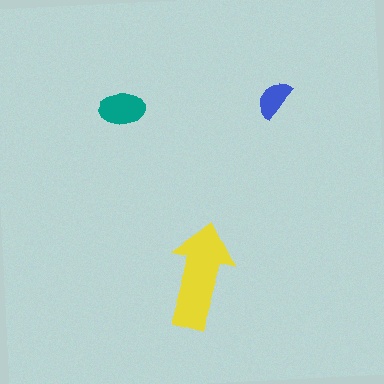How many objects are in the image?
There are 3 objects in the image.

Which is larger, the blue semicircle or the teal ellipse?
The teal ellipse.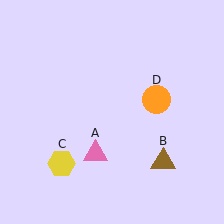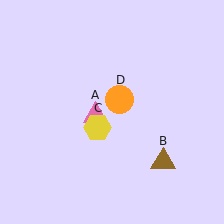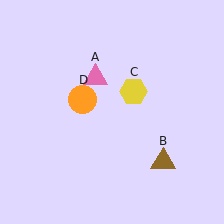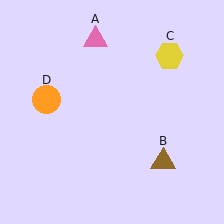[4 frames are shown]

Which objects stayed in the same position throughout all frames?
Brown triangle (object B) remained stationary.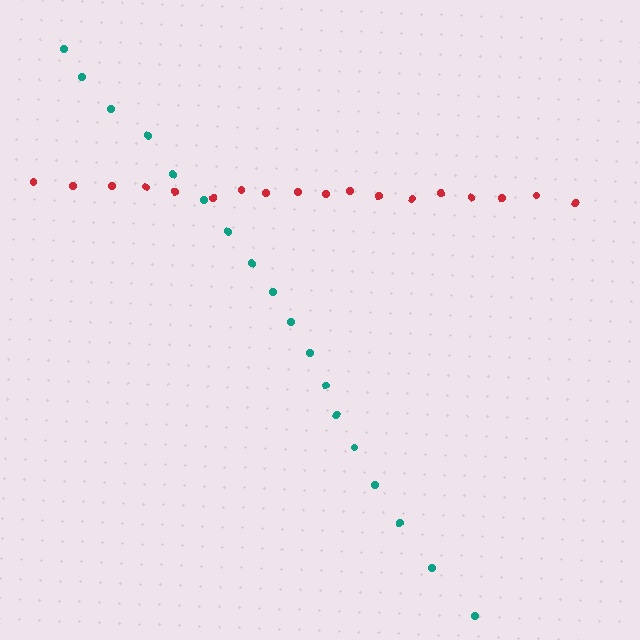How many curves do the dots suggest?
There are 2 distinct paths.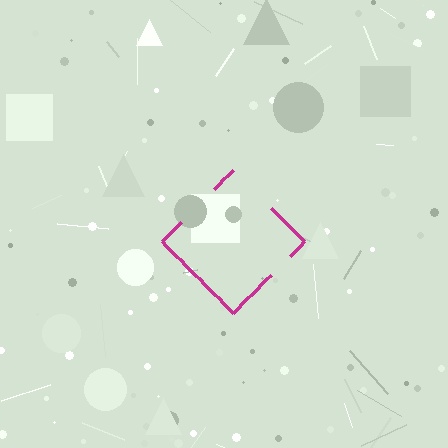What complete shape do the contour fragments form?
The contour fragments form a diamond.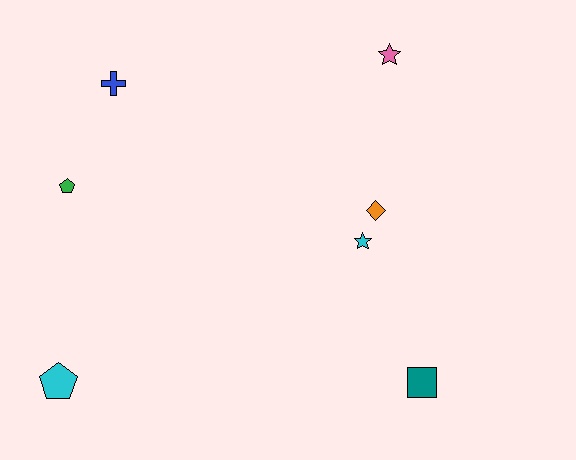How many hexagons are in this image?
There are no hexagons.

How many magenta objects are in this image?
There are no magenta objects.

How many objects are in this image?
There are 7 objects.